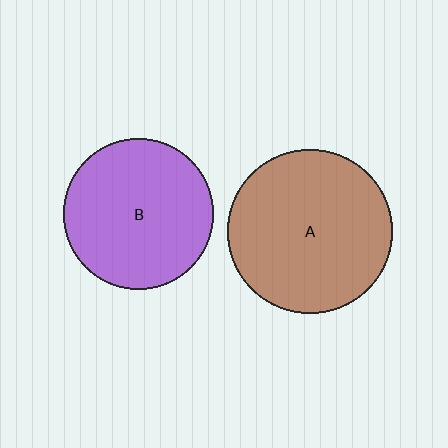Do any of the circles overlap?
No, none of the circles overlap.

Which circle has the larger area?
Circle A (brown).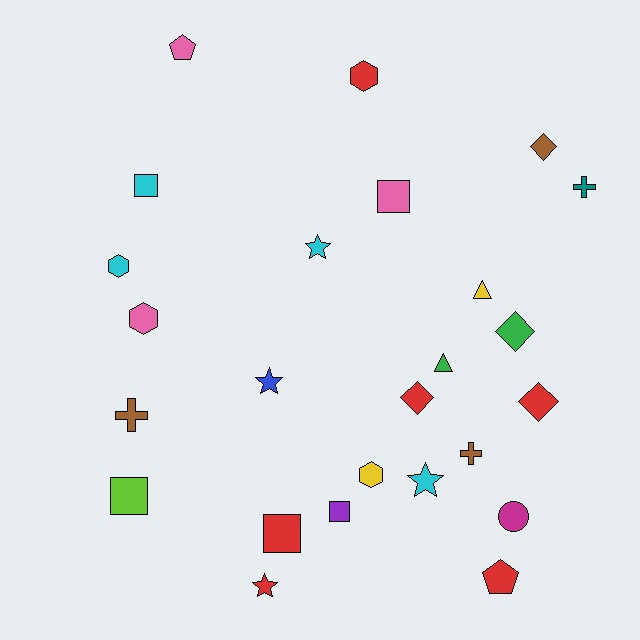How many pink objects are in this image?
There are 3 pink objects.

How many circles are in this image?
There is 1 circle.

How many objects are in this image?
There are 25 objects.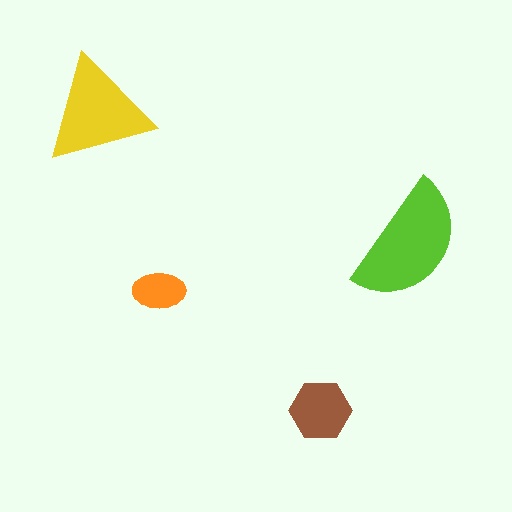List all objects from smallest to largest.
The orange ellipse, the brown hexagon, the yellow triangle, the lime semicircle.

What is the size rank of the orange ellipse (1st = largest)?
4th.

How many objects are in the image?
There are 4 objects in the image.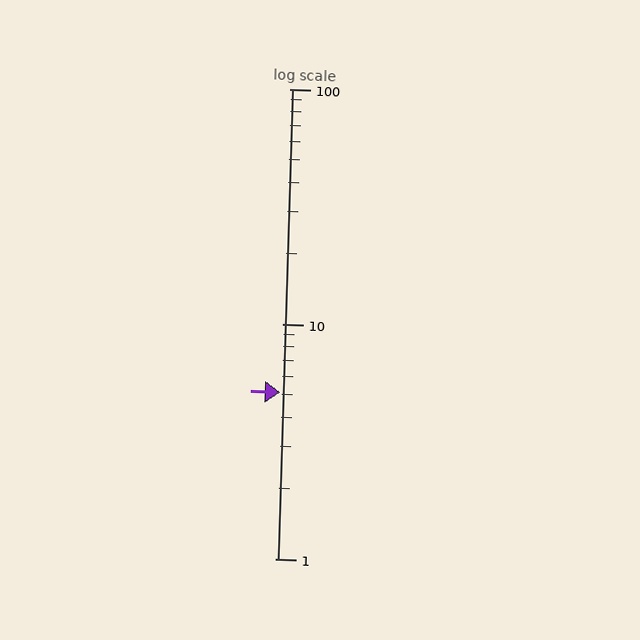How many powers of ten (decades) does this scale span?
The scale spans 2 decades, from 1 to 100.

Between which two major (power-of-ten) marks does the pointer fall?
The pointer is between 1 and 10.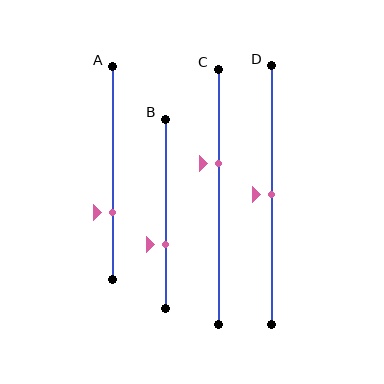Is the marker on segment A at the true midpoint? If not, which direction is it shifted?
No, the marker on segment A is shifted downward by about 18% of the segment length.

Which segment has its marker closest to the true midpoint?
Segment D has its marker closest to the true midpoint.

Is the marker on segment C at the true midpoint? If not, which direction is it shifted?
No, the marker on segment C is shifted upward by about 13% of the segment length.